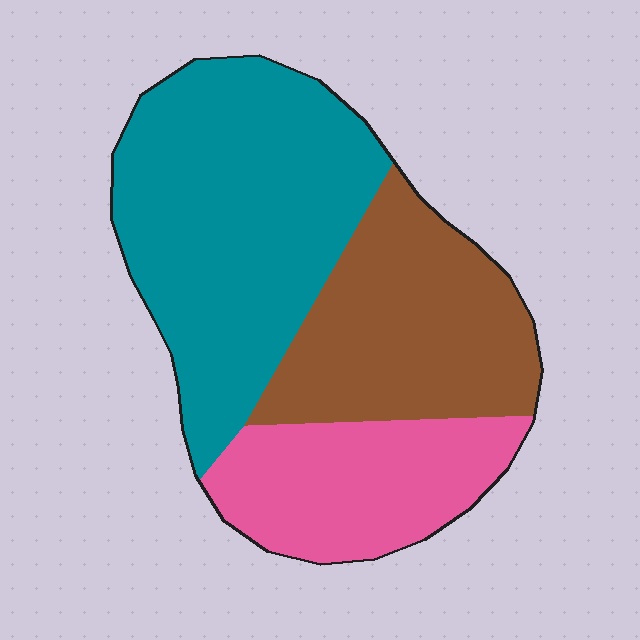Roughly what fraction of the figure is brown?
Brown takes up between a sixth and a third of the figure.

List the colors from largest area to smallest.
From largest to smallest: teal, brown, pink.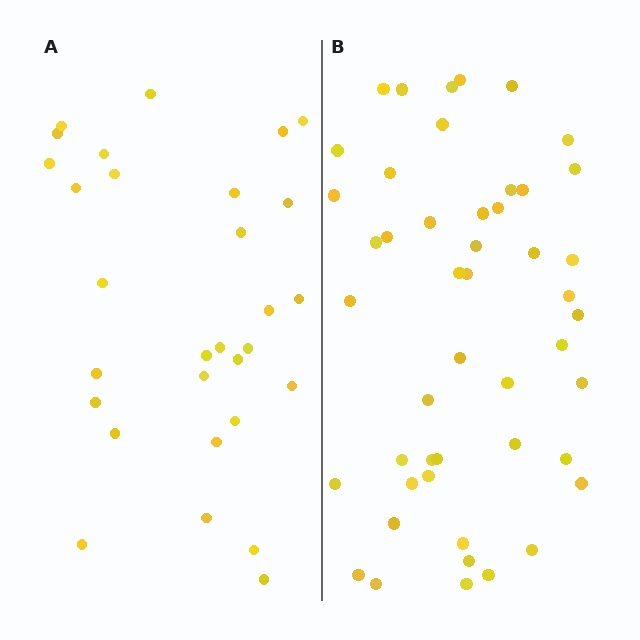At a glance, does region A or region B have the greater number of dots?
Region B (the right region) has more dots.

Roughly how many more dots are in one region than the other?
Region B has approximately 20 more dots than region A.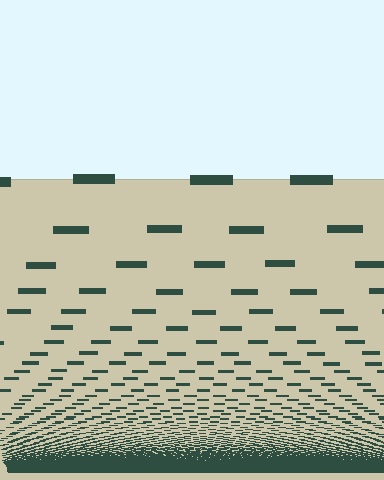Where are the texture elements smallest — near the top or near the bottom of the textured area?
Near the bottom.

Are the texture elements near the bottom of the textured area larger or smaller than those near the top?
Smaller. The gradient is inverted — elements near the bottom are smaller and denser.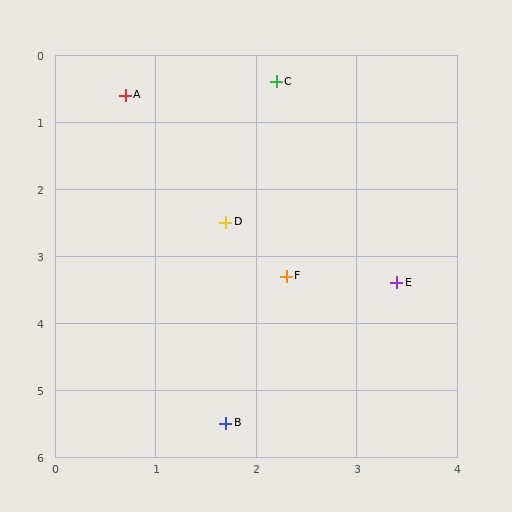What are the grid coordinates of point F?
Point F is at approximately (2.3, 3.3).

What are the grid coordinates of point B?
Point B is at approximately (1.7, 5.5).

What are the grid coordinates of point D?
Point D is at approximately (1.7, 2.5).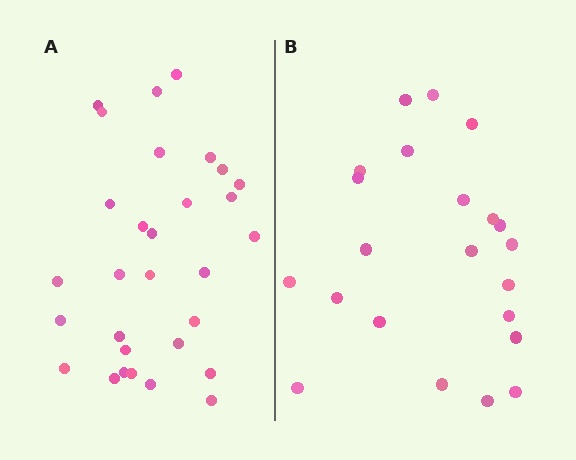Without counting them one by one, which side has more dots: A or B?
Region A (the left region) has more dots.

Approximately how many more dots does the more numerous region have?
Region A has roughly 8 or so more dots than region B.